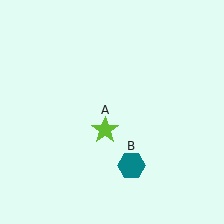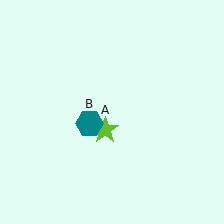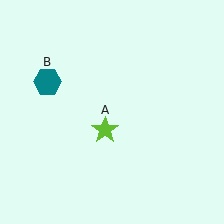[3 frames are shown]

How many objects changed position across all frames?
1 object changed position: teal hexagon (object B).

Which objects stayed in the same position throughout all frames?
Lime star (object A) remained stationary.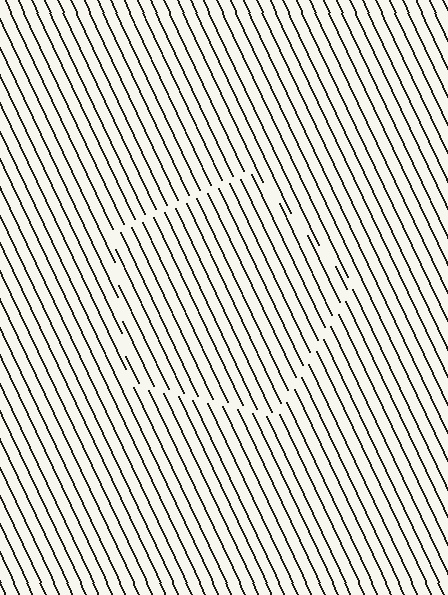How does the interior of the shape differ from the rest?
The interior of the shape contains the same grating, shifted by half a period — the contour is defined by the phase discontinuity where line-ends from the inner and outer gratings abut.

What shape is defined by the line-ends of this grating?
An illusory pentagon. The interior of the shape contains the same grating, shifted by half a period — the contour is defined by the phase discontinuity where line-ends from the inner and outer gratings abut.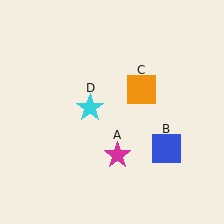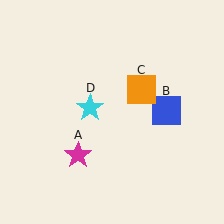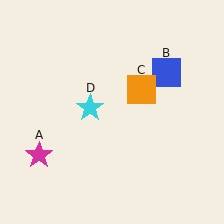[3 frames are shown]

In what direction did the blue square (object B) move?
The blue square (object B) moved up.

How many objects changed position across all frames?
2 objects changed position: magenta star (object A), blue square (object B).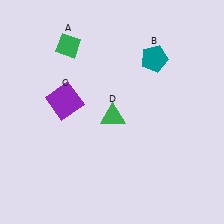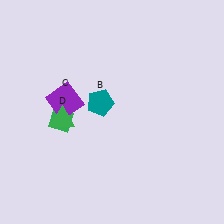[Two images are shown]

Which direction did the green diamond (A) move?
The green diamond (A) moved down.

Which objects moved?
The objects that moved are: the green diamond (A), the teal pentagon (B), the green triangle (D).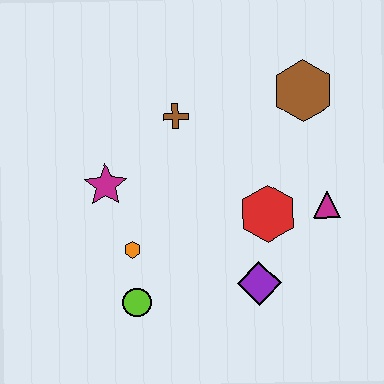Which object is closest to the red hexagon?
The magenta triangle is closest to the red hexagon.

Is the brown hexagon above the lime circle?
Yes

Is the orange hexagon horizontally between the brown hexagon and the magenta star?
Yes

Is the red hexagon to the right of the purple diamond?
Yes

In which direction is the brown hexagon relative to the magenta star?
The brown hexagon is to the right of the magenta star.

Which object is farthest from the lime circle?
The brown hexagon is farthest from the lime circle.